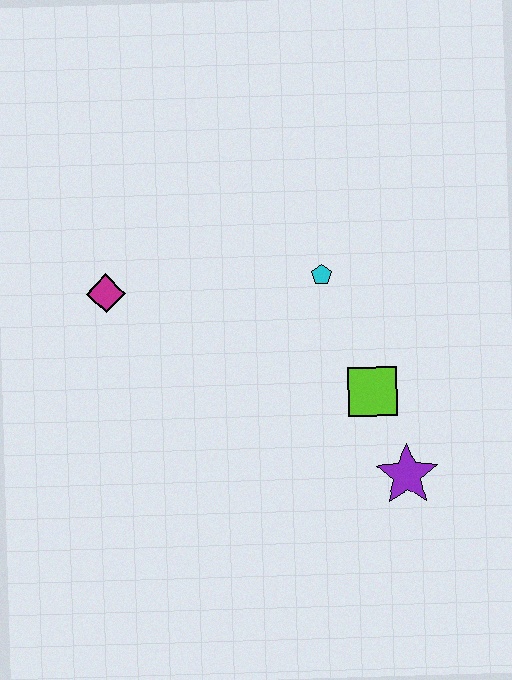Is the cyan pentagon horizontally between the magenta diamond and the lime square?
Yes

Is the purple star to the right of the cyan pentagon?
Yes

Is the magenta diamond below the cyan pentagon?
Yes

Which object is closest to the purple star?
The lime square is closest to the purple star.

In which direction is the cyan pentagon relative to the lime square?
The cyan pentagon is above the lime square.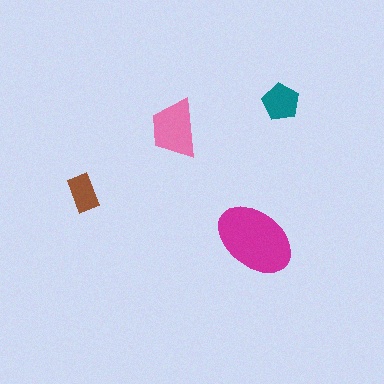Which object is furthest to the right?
The teal pentagon is rightmost.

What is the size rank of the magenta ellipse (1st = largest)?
1st.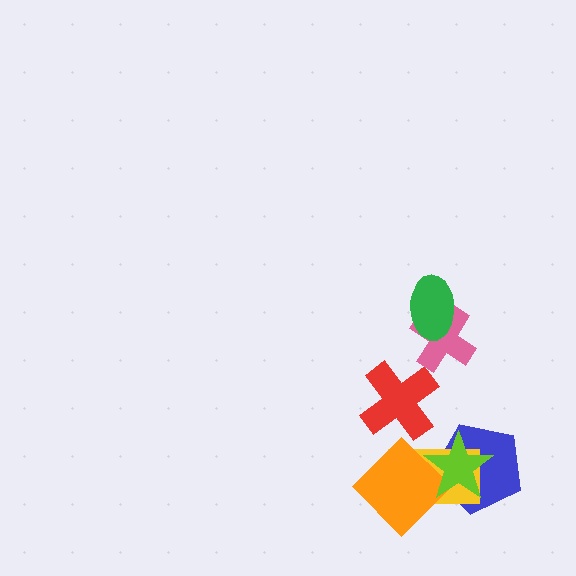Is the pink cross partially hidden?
Yes, it is partially covered by another shape.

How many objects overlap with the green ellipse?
1 object overlaps with the green ellipse.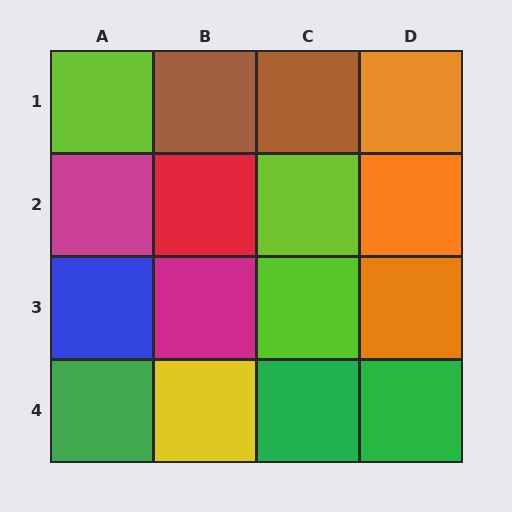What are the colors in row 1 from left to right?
Lime, brown, brown, orange.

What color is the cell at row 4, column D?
Green.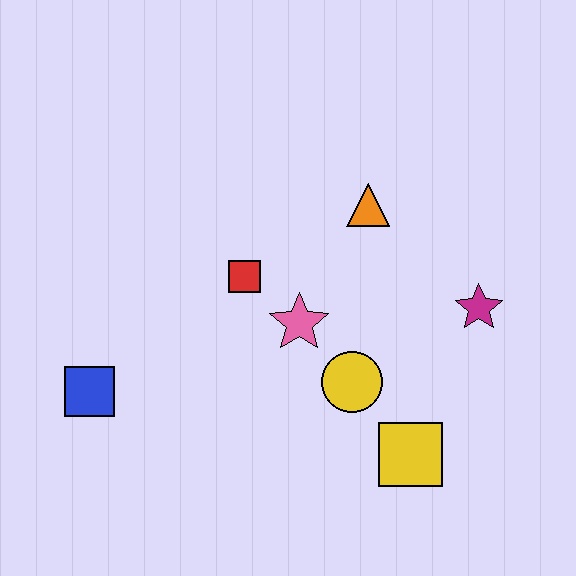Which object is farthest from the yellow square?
The blue square is farthest from the yellow square.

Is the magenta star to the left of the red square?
No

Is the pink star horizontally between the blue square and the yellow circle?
Yes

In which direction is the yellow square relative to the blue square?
The yellow square is to the right of the blue square.